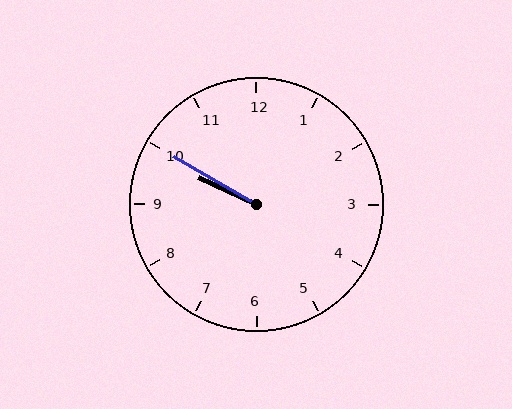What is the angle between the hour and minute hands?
Approximately 5 degrees.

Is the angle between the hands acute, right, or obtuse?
It is acute.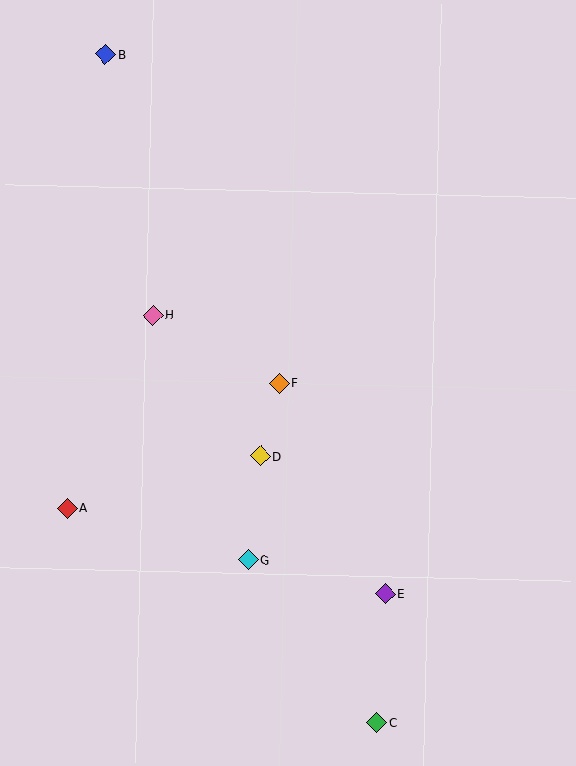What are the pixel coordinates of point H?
Point H is at (153, 315).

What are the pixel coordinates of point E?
Point E is at (385, 593).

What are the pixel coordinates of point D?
Point D is at (261, 456).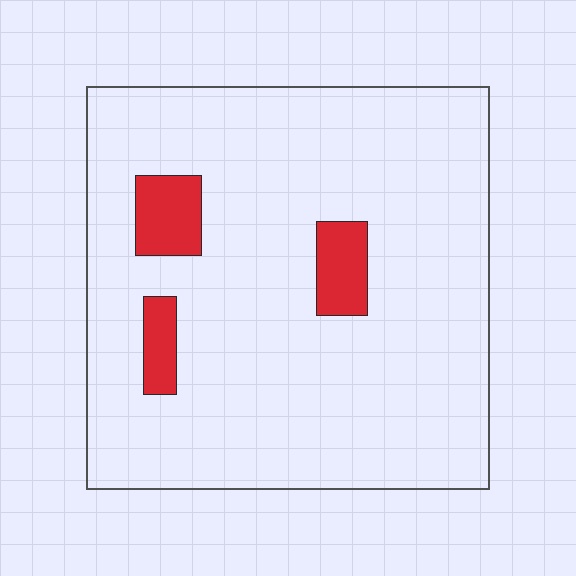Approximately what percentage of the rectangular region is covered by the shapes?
Approximately 10%.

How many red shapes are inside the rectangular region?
3.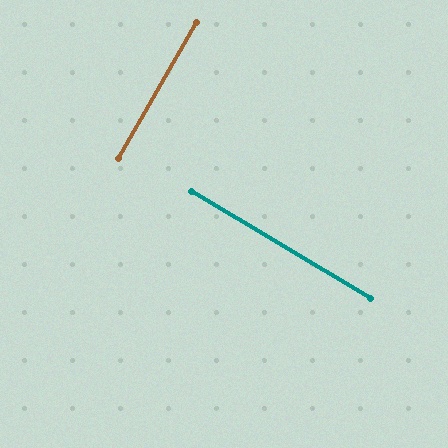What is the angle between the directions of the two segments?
Approximately 89 degrees.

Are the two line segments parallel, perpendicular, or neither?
Perpendicular — they meet at approximately 89°.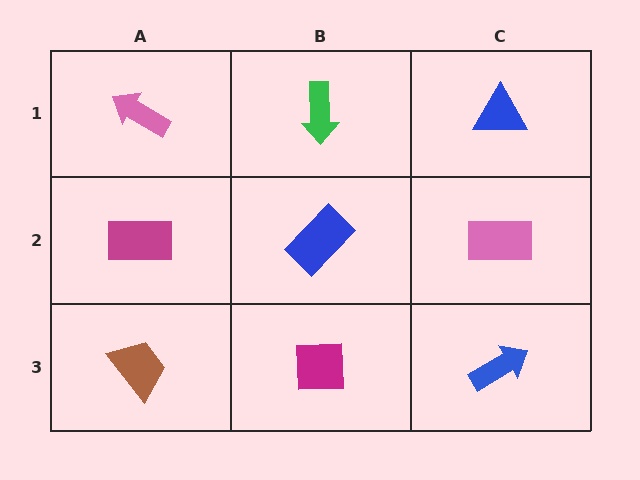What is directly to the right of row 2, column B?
A pink rectangle.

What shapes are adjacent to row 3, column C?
A pink rectangle (row 2, column C), a magenta square (row 3, column B).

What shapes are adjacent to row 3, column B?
A blue rectangle (row 2, column B), a brown trapezoid (row 3, column A), a blue arrow (row 3, column C).